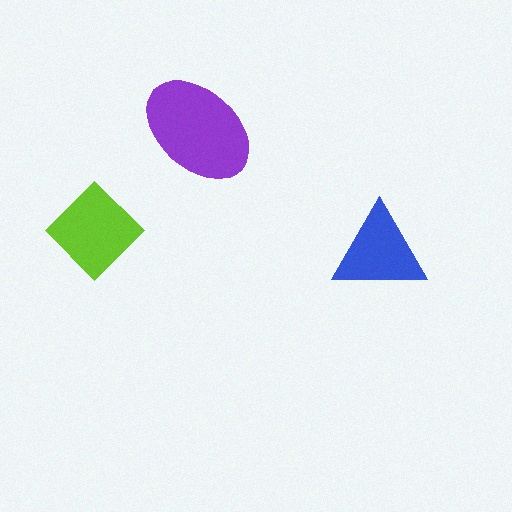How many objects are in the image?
There are 3 objects in the image.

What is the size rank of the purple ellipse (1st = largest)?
1st.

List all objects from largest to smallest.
The purple ellipse, the lime diamond, the blue triangle.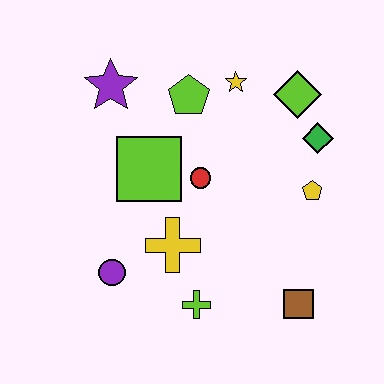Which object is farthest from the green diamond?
The purple circle is farthest from the green diamond.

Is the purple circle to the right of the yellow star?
No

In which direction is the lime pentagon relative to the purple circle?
The lime pentagon is above the purple circle.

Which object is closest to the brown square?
The lime cross is closest to the brown square.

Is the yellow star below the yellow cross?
No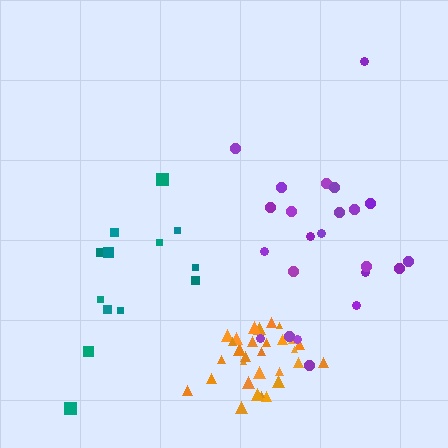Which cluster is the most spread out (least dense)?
Teal.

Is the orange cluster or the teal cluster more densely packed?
Orange.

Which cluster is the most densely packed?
Orange.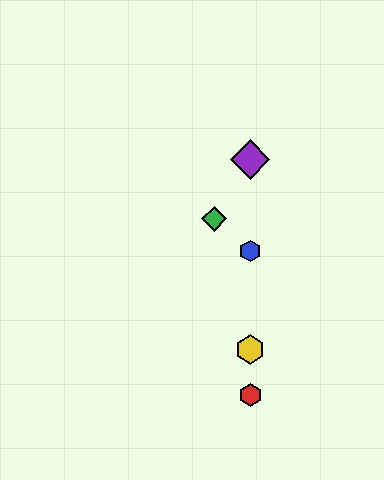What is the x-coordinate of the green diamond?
The green diamond is at x≈214.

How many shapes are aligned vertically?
4 shapes (the red hexagon, the blue hexagon, the yellow hexagon, the purple diamond) are aligned vertically.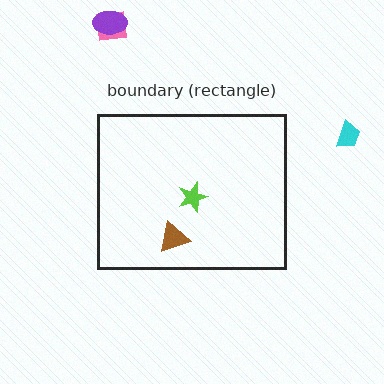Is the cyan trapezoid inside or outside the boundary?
Outside.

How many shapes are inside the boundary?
2 inside, 3 outside.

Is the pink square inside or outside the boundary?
Outside.